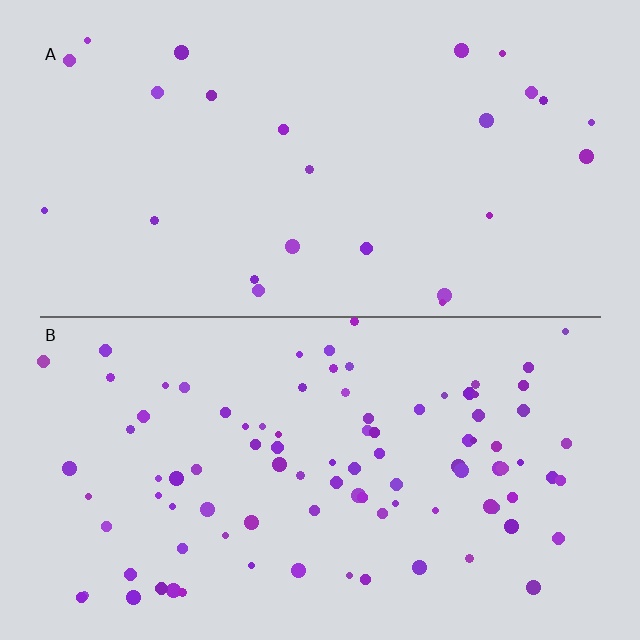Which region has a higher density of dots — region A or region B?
B (the bottom).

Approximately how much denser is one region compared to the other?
Approximately 3.7× — region B over region A.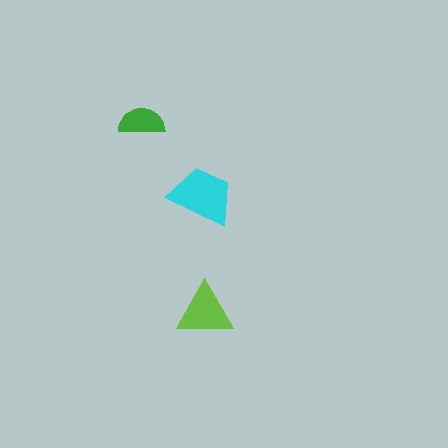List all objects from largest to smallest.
The cyan trapezoid, the lime triangle, the green semicircle.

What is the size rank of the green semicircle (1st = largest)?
3rd.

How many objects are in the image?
There are 3 objects in the image.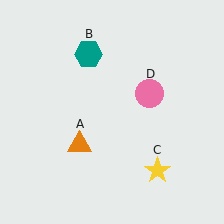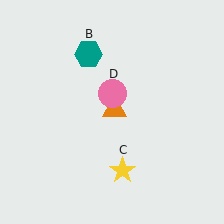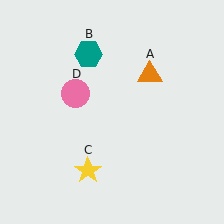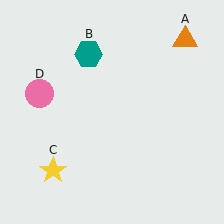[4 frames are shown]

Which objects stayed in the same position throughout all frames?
Teal hexagon (object B) remained stationary.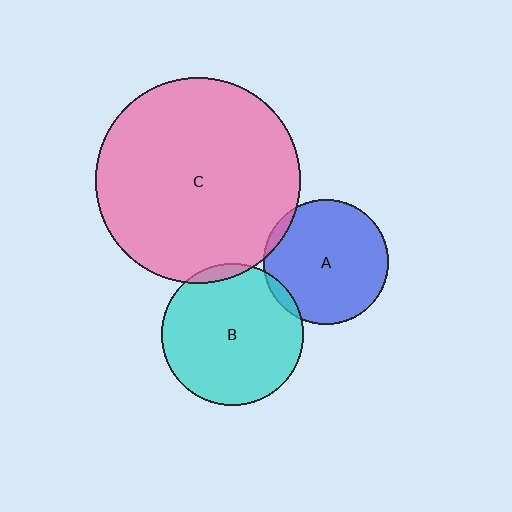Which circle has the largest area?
Circle C (pink).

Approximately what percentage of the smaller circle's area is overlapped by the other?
Approximately 5%.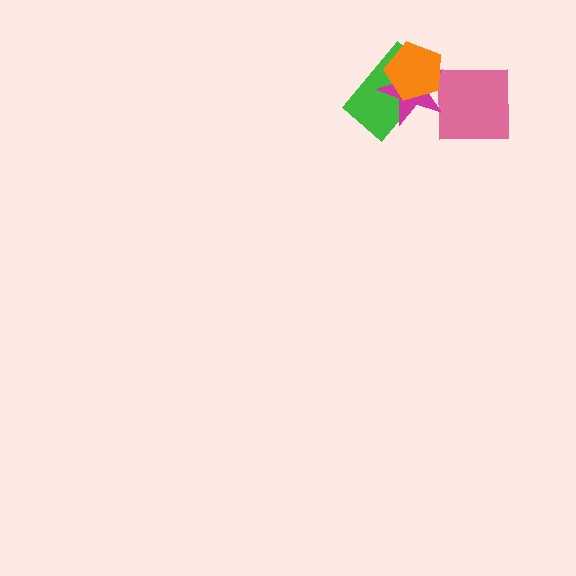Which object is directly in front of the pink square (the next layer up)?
The magenta star is directly in front of the pink square.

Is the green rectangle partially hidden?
Yes, it is partially covered by another shape.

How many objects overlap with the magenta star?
3 objects overlap with the magenta star.